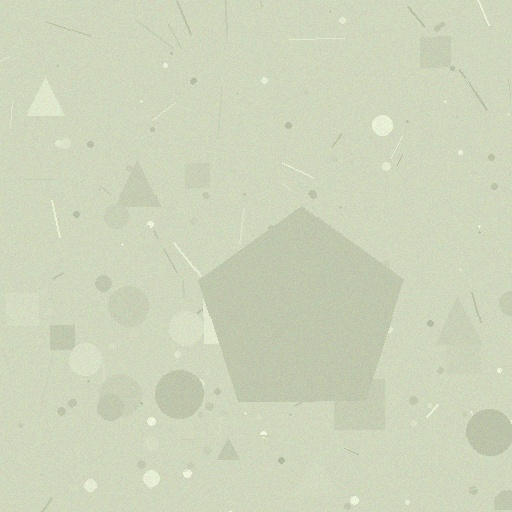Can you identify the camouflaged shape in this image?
The camouflaged shape is a pentagon.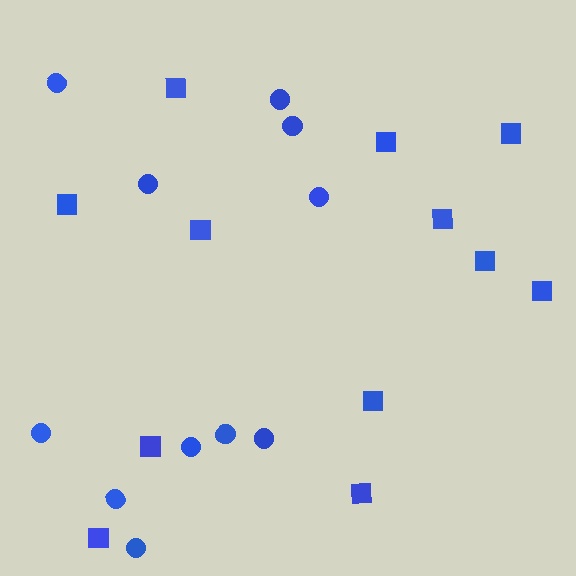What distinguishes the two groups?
There are 2 groups: one group of circles (11) and one group of squares (12).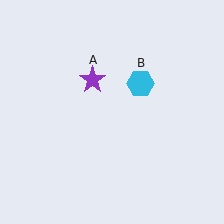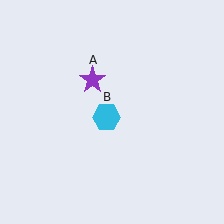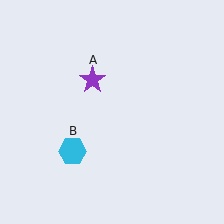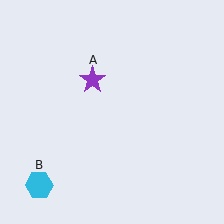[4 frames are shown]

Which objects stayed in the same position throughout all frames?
Purple star (object A) remained stationary.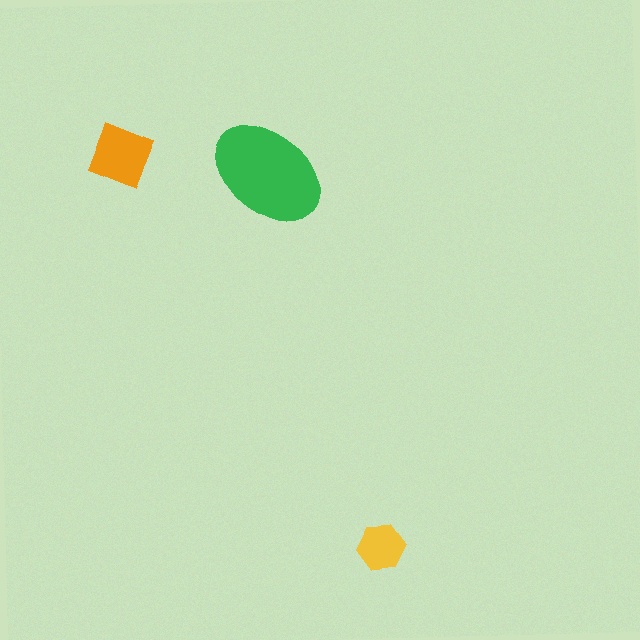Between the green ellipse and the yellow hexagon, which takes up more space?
The green ellipse.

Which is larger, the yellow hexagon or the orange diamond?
The orange diamond.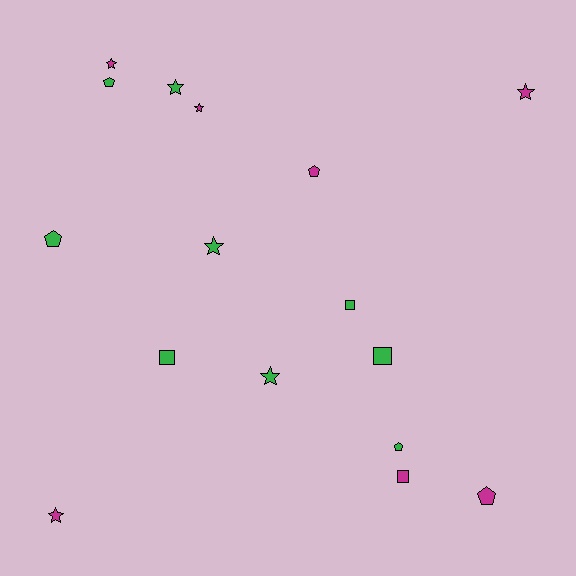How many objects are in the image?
There are 16 objects.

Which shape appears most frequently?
Star, with 7 objects.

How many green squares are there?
There are 3 green squares.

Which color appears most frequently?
Green, with 9 objects.